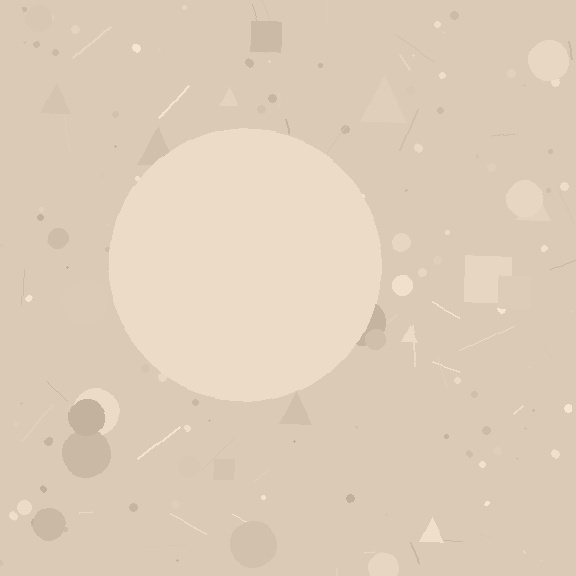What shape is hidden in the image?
A circle is hidden in the image.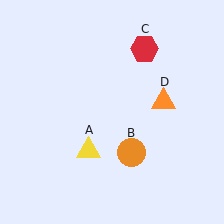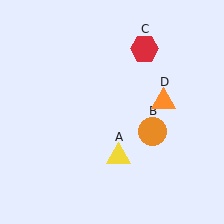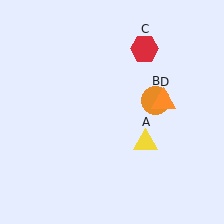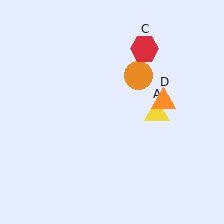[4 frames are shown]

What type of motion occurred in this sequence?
The yellow triangle (object A), orange circle (object B) rotated counterclockwise around the center of the scene.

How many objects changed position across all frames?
2 objects changed position: yellow triangle (object A), orange circle (object B).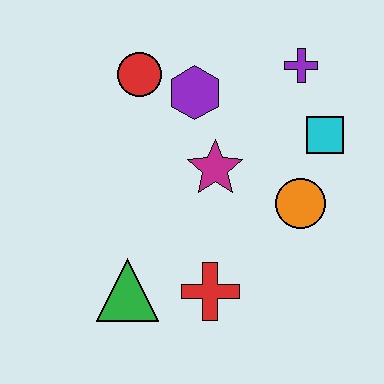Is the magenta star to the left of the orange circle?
Yes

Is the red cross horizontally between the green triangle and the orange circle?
Yes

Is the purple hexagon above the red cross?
Yes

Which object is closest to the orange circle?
The cyan square is closest to the orange circle.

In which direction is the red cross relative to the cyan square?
The red cross is below the cyan square.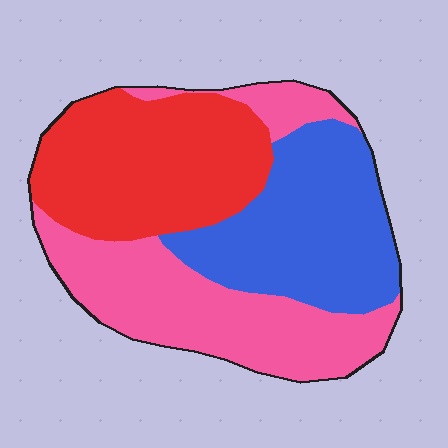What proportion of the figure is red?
Red covers 33% of the figure.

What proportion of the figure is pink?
Pink takes up between a quarter and a half of the figure.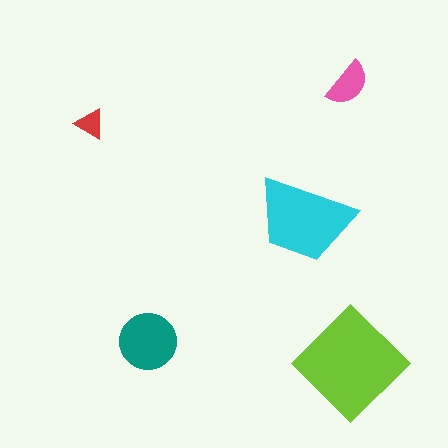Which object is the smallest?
The red triangle.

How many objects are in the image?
There are 5 objects in the image.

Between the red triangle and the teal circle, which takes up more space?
The teal circle.